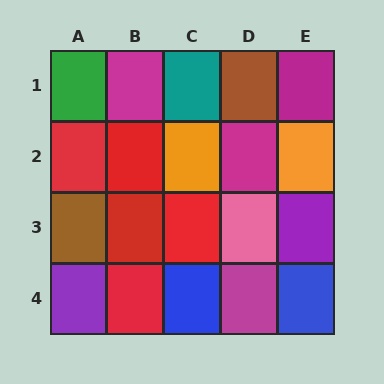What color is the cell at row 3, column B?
Red.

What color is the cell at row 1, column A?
Green.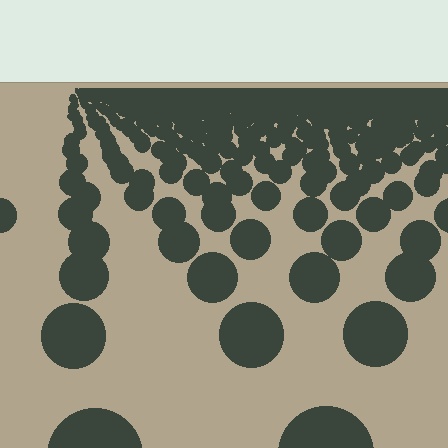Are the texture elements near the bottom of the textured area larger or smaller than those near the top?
Larger. Near the bottom, elements are closer to the viewer and appear at a bigger on-screen size.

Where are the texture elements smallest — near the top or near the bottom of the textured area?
Near the top.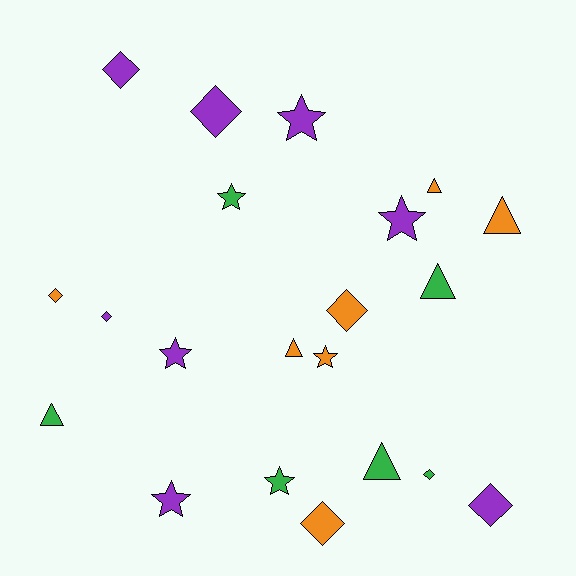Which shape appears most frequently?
Diamond, with 8 objects.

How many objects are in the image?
There are 21 objects.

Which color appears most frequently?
Purple, with 8 objects.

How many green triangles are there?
There are 3 green triangles.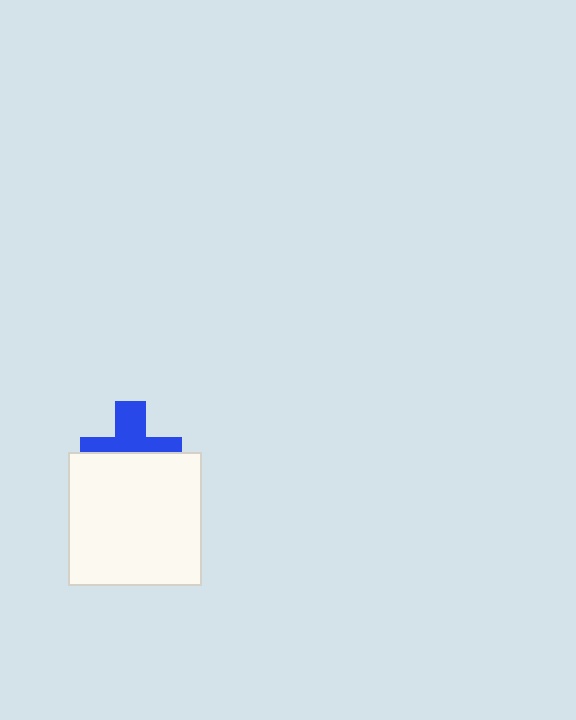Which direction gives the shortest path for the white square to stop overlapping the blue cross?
Moving down gives the shortest separation.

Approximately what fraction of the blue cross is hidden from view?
Roughly 52% of the blue cross is hidden behind the white square.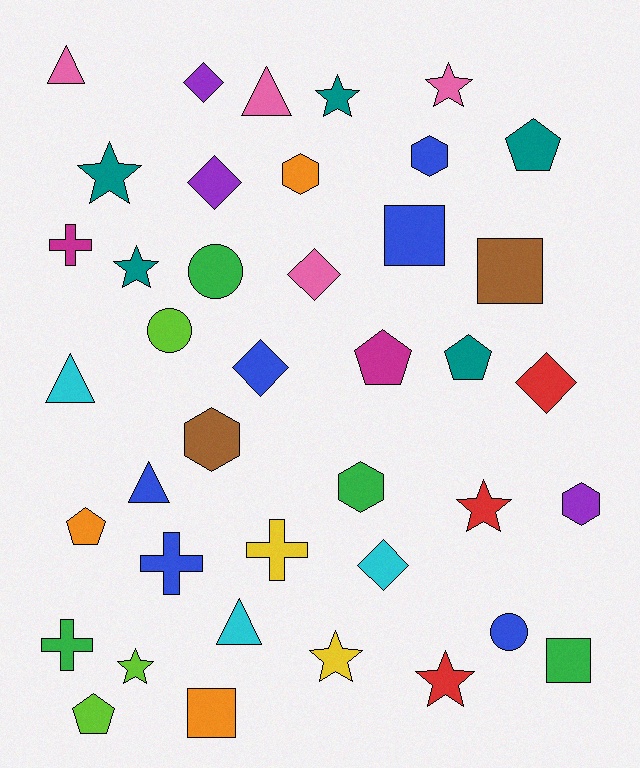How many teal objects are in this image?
There are 5 teal objects.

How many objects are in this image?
There are 40 objects.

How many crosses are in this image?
There are 4 crosses.